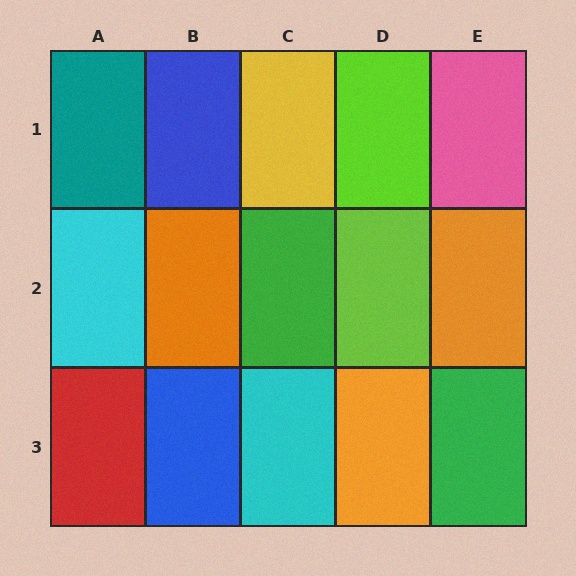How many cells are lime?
2 cells are lime.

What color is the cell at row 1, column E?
Pink.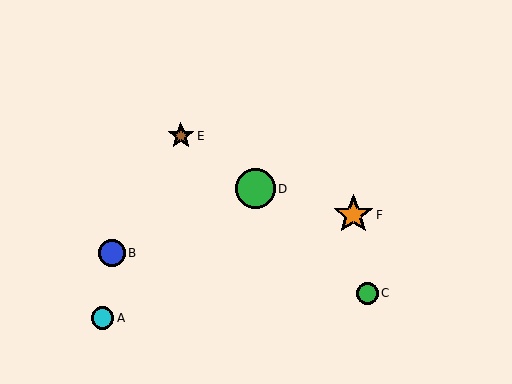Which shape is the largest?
The green circle (labeled D) is the largest.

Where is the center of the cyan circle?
The center of the cyan circle is at (103, 318).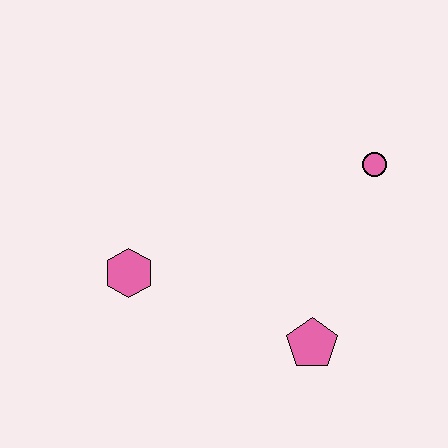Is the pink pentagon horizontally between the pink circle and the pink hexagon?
Yes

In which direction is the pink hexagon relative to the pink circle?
The pink hexagon is to the left of the pink circle.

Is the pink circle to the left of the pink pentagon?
No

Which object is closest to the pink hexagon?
The pink pentagon is closest to the pink hexagon.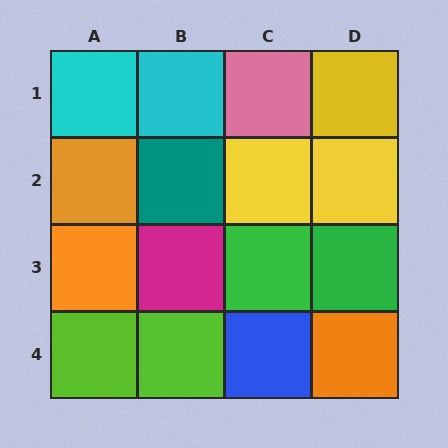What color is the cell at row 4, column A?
Lime.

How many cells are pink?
1 cell is pink.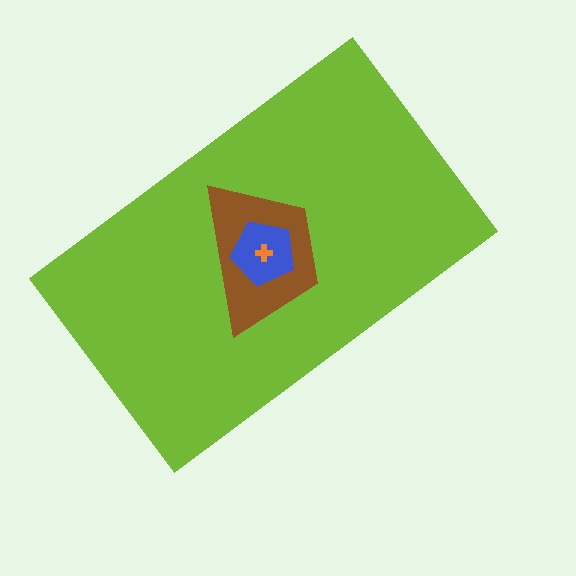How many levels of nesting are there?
4.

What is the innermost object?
The orange cross.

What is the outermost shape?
The lime rectangle.